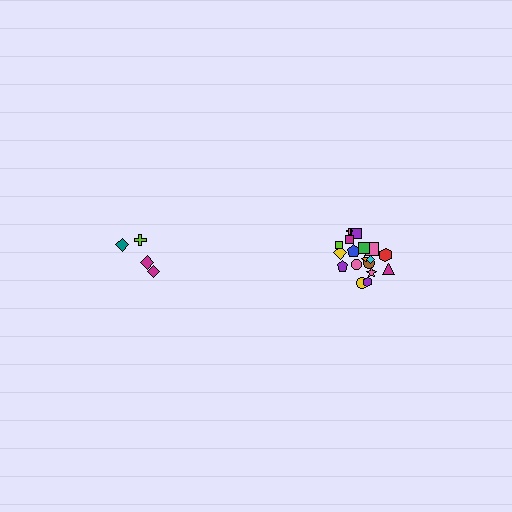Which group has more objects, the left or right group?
The right group.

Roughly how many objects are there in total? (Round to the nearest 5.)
Roughly 20 objects in total.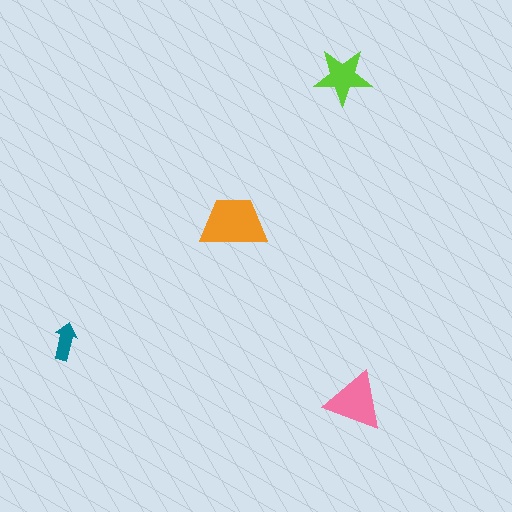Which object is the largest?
The orange trapezoid.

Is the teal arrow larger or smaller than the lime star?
Smaller.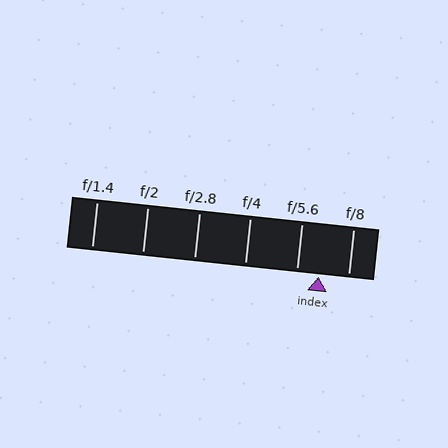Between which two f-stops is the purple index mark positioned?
The index mark is between f/5.6 and f/8.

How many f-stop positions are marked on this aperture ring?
There are 6 f-stop positions marked.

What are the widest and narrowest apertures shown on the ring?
The widest aperture shown is f/1.4 and the narrowest is f/8.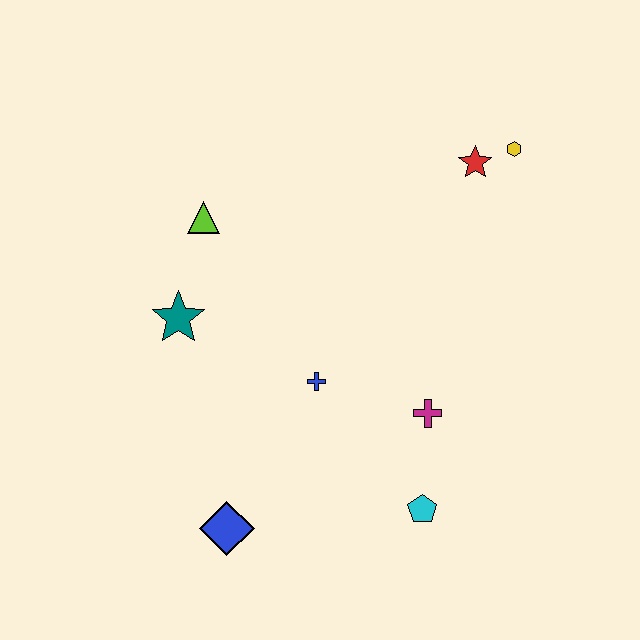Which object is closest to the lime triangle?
The teal star is closest to the lime triangle.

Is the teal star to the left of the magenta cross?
Yes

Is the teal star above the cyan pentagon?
Yes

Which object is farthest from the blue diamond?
The yellow hexagon is farthest from the blue diamond.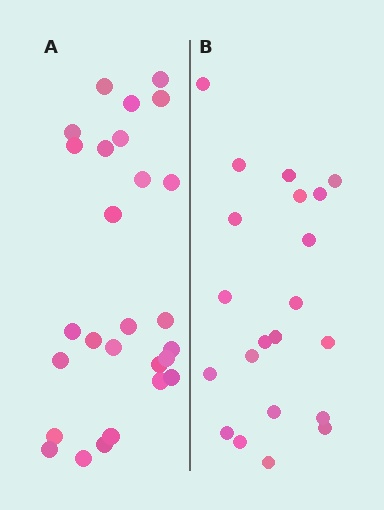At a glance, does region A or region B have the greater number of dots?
Region A (the left region) has more dots.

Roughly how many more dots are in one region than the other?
Region A has about 6 more dots than region B.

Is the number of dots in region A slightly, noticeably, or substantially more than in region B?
Region A has noticeably more, but not dramatically so. The ratio is roughly 1.3 to 1.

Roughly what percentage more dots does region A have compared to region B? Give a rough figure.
About 30% more.